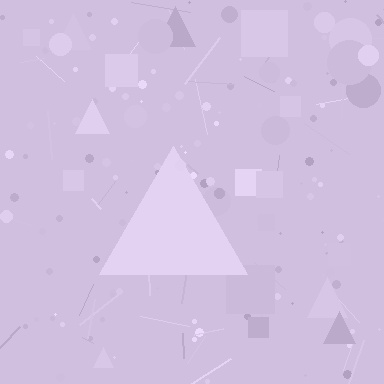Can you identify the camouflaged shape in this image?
The camouflaged shape is a triangle.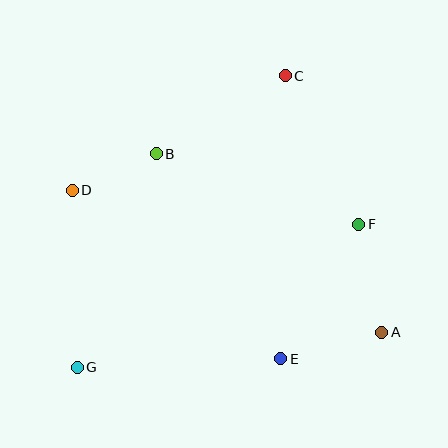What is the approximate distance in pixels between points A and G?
The distance between A and G is approximately 306 pixels.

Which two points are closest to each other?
Points B and D are closest to each other.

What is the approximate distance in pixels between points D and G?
The distance between D and G is approximately 177 pixels.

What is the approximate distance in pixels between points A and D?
The distance between A and D is approximately 341 pixels.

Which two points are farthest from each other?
Points C and G are farthest from each other.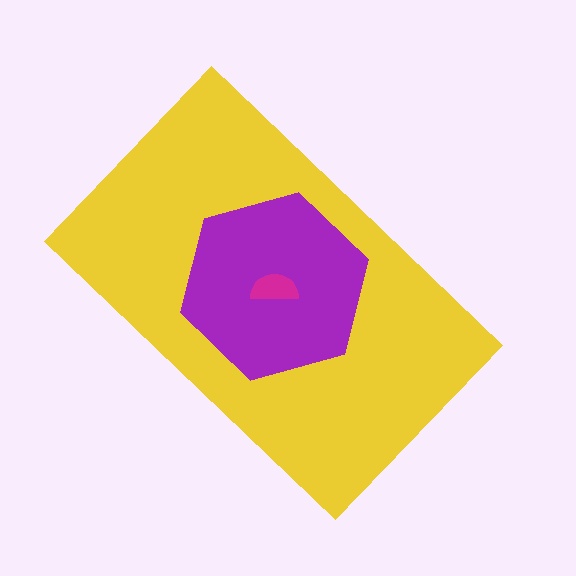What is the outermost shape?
The yellow rectangle.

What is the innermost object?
The magenta semicircle.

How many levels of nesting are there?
3.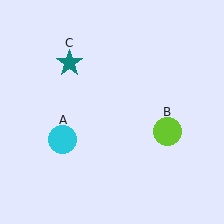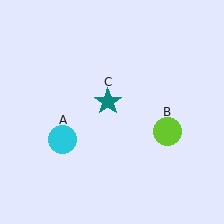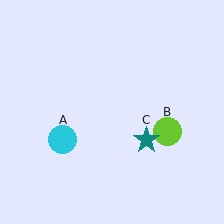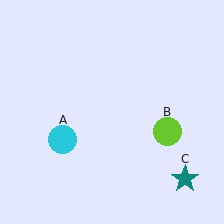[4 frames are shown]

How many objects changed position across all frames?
1 object changed position: teal star (object C).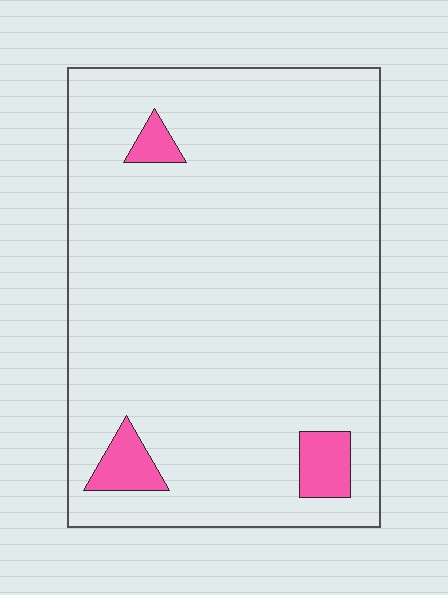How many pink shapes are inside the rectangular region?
3.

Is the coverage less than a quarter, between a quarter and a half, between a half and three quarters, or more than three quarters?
Less than a quarter.